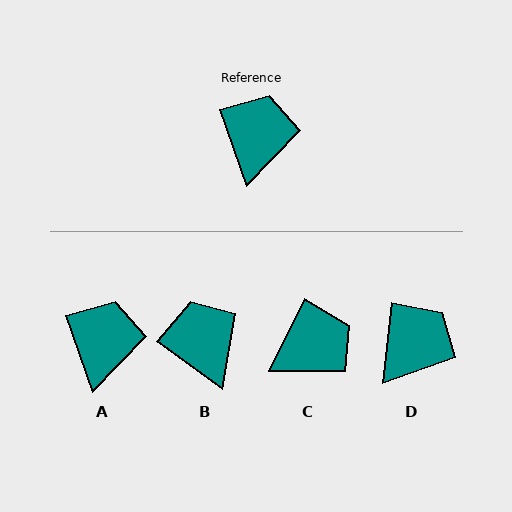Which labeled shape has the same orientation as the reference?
A.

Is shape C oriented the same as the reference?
No, it is off by about 46 degrees.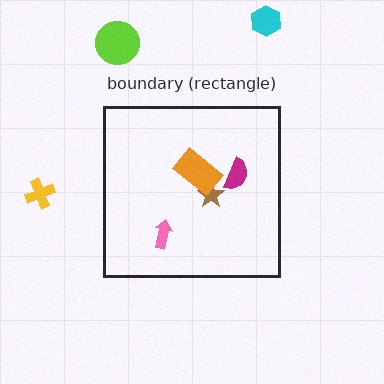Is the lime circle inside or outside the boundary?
Outside.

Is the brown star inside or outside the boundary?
Inside.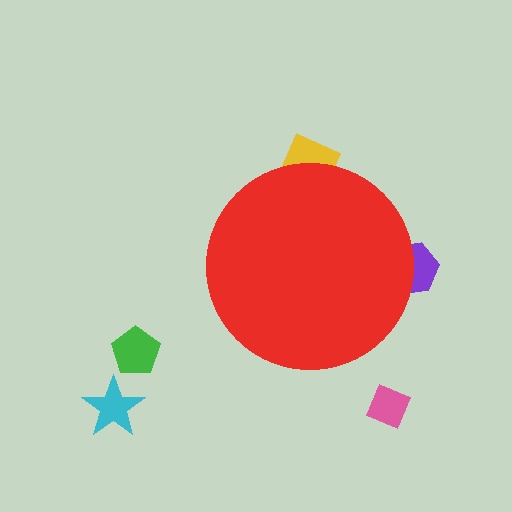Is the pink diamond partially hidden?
No, the pink diamond is fully visible.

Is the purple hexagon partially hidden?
Yes, the purple hexagon is partially hidden behind the red circle.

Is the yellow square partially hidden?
Yes, the yellow square is partially hidden behind the red circle.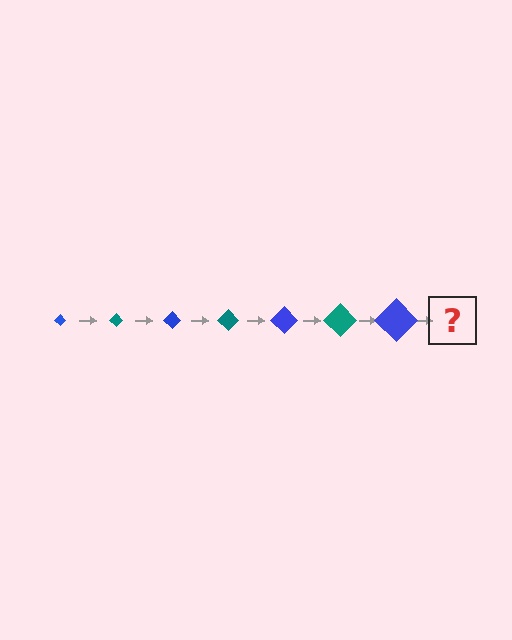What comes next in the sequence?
The next element should be a teal diamond, larger than the previous one.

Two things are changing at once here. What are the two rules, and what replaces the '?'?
The two rules are that the diamond grows larger each step and the color cycles through blue and teal. The '?' should be a teal diamond, larger than the previous one.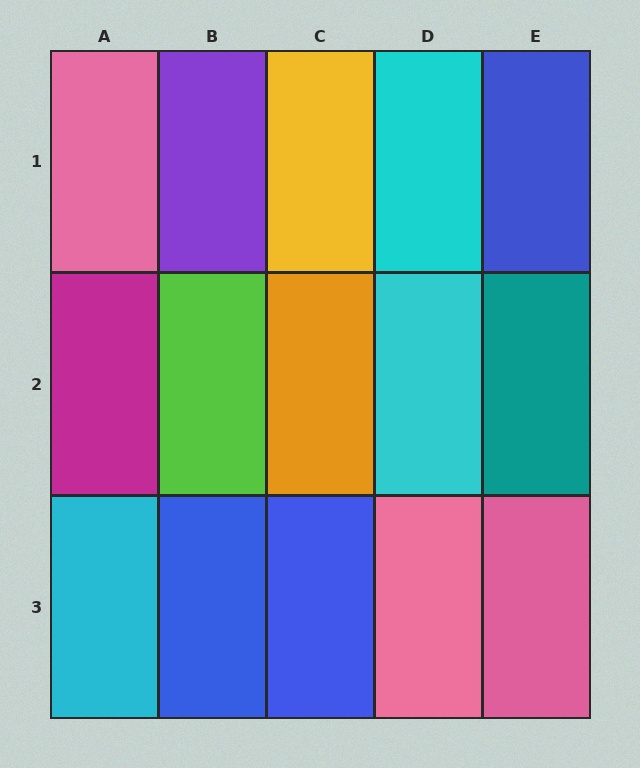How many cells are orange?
1 cell is orange.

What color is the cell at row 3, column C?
Blue.